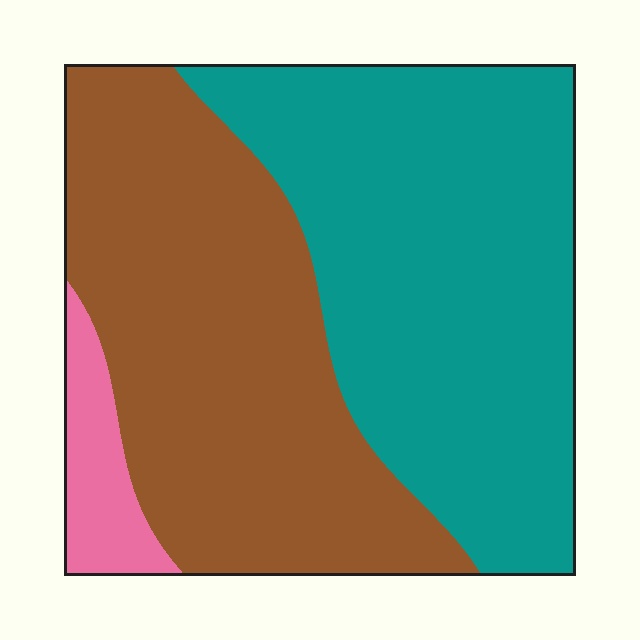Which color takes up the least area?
Pink, at roughly 5%.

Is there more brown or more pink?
Brown.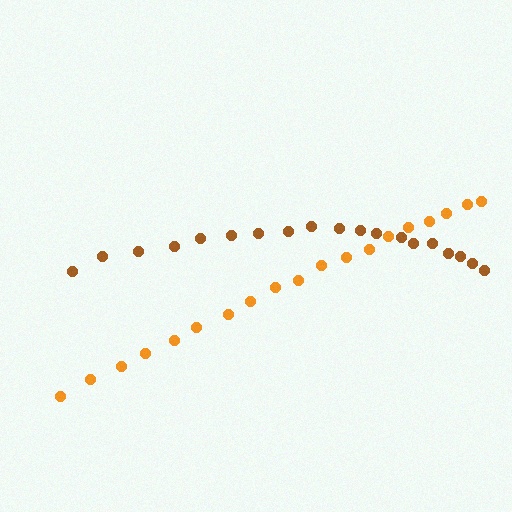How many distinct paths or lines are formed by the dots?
There are 2 distinct paths.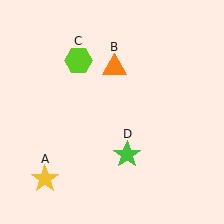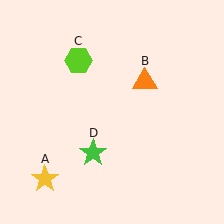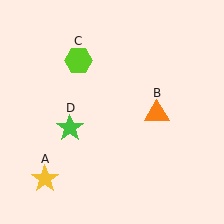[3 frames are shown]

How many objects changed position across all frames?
2 objects changed position: orange triangle (object B), green star (object D).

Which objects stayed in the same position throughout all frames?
Yellow star (object A) and lime hexagon (object C) remained stationary.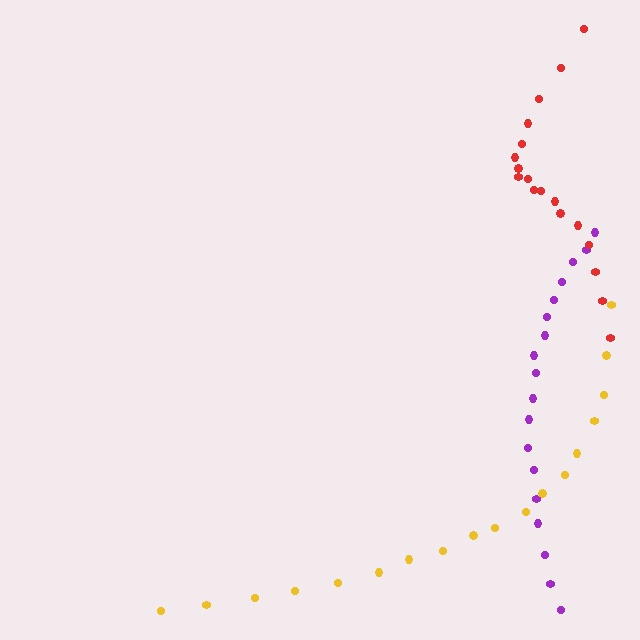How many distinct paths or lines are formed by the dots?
There are 3 distinct paths.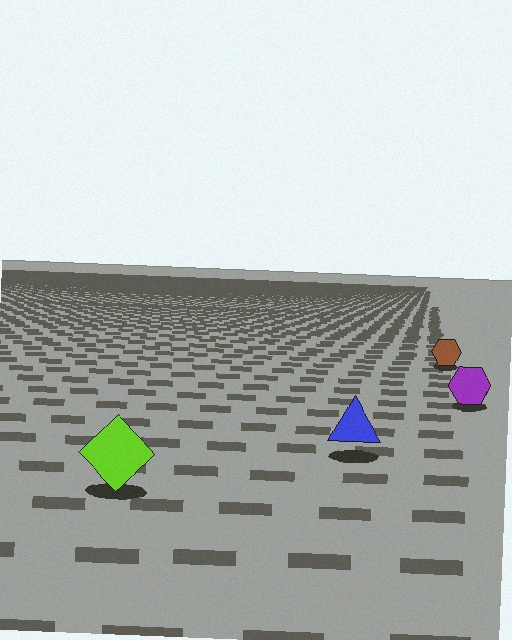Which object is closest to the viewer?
The lime diamond is closest. The texture marks near it are larger and more spread out.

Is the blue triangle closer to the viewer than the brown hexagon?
Yes. The blue triangle is closer — you can tell from the texture gradient: the ground texture is coarser near it.